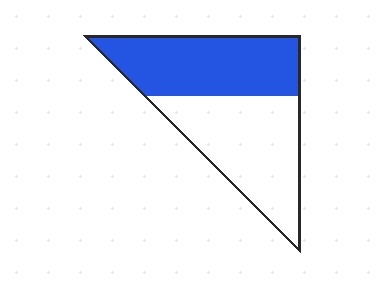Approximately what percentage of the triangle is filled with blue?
Approximately 50%.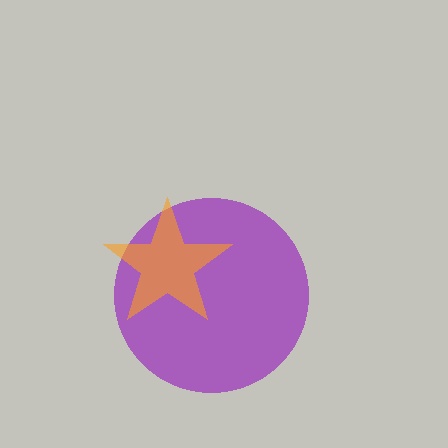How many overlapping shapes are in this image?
There are 2 overlapping shapes in the image.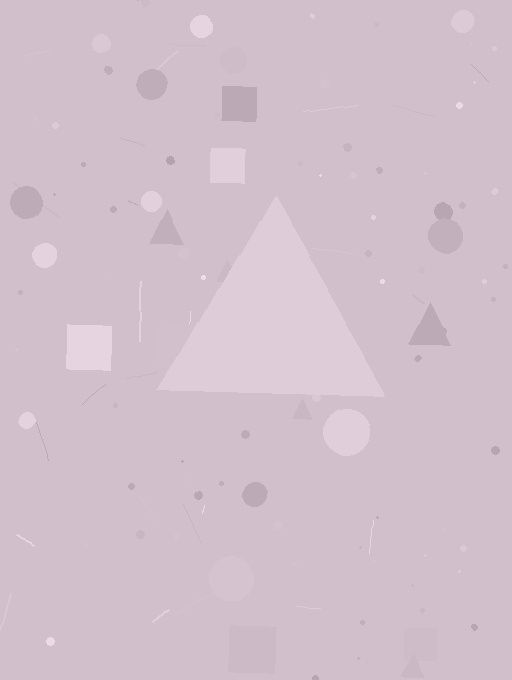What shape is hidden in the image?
A triangle is hidden in the image.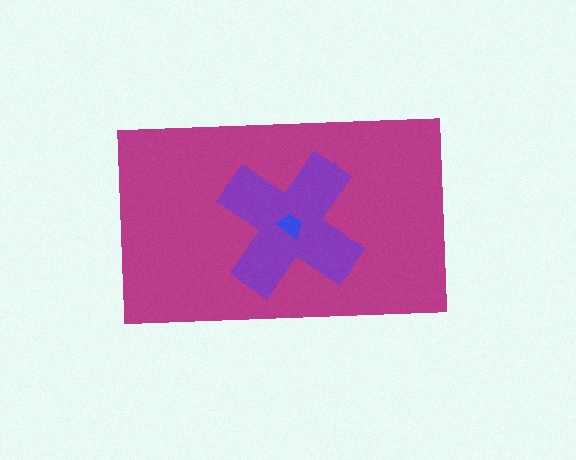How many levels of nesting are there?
3.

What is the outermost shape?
The magenta rectangle.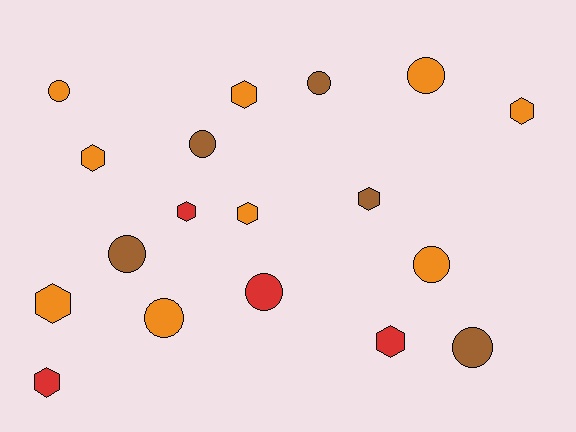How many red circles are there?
There is 1 red circle.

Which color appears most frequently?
Orange, with 9 objects.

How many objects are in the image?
There are 18 objects.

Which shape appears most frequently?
Circle, with 9 objects.